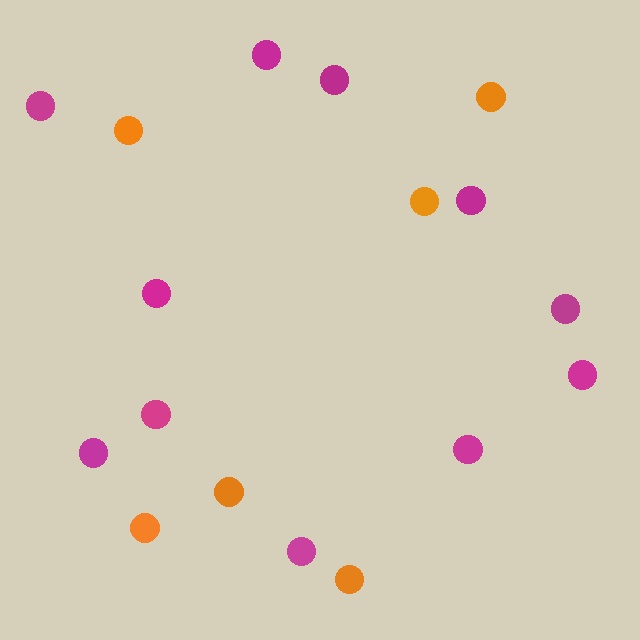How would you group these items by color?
There are 2 groups: one group of magenta circles (11) and one group of orange circles (6).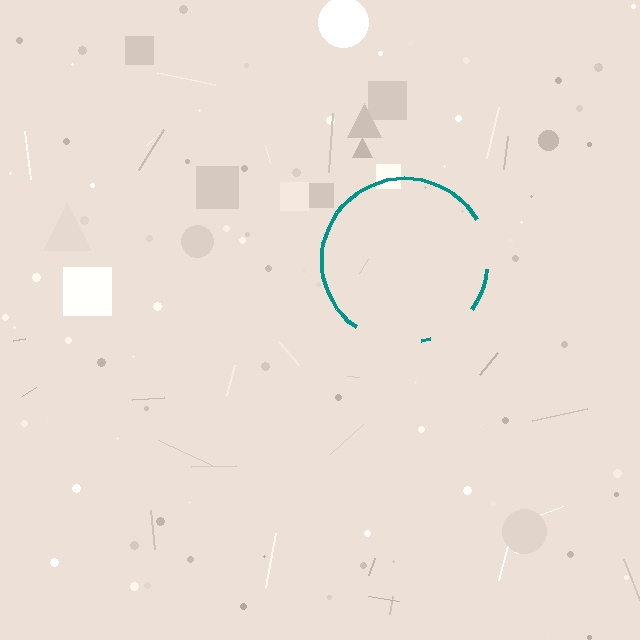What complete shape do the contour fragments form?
The contour fragments form a circle.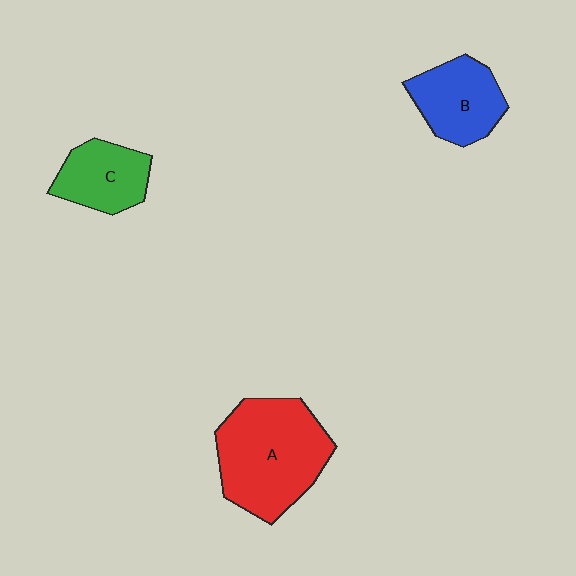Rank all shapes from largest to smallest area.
From largest to smallest: A (red), B (blue), C (green).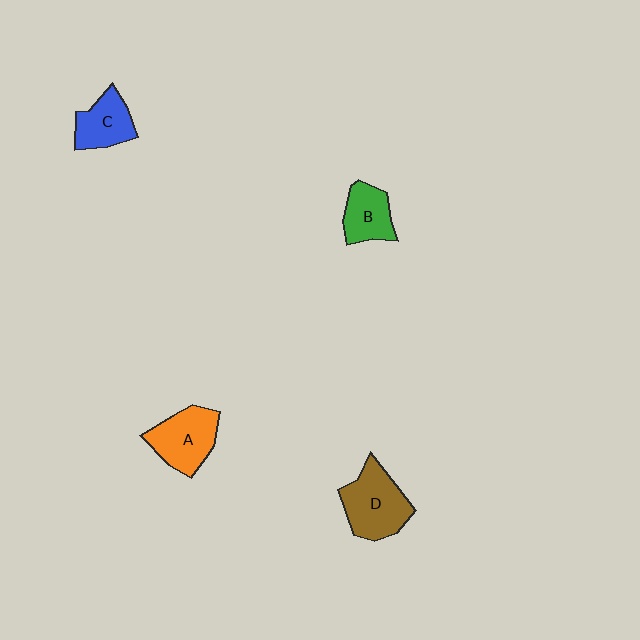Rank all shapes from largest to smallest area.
From largest to smallest: D (brown), A (orange), C (blue), B (green).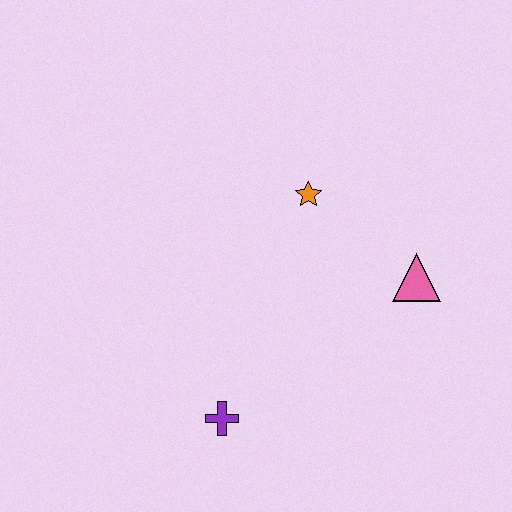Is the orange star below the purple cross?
No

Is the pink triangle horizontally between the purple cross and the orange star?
No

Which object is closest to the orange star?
The pink triangle is closest to the orange star.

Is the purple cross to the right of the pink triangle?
No